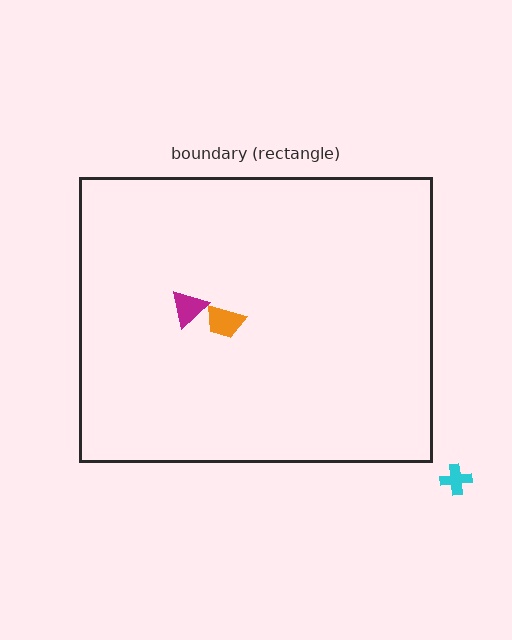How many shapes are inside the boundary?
2 inside, 1 outside.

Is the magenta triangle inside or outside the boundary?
Inside.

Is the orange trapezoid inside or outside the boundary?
Inside.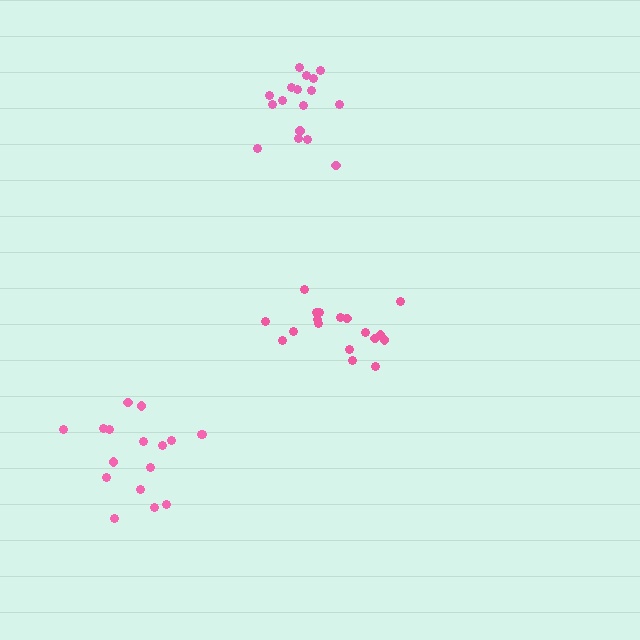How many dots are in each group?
Group 1: 17 dots, Group 2: 18 dots, Group 3: 17 dots (52 total).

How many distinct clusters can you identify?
There are 3 distinct clusters.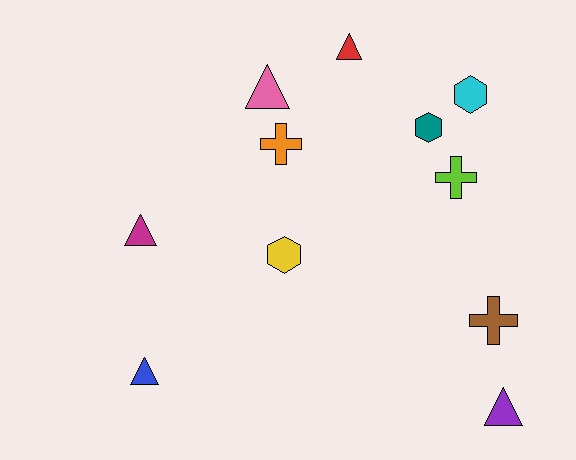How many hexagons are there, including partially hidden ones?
There are 3 hexagons.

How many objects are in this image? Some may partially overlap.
There are 11 objects.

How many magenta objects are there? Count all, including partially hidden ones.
There is 1 magenta object.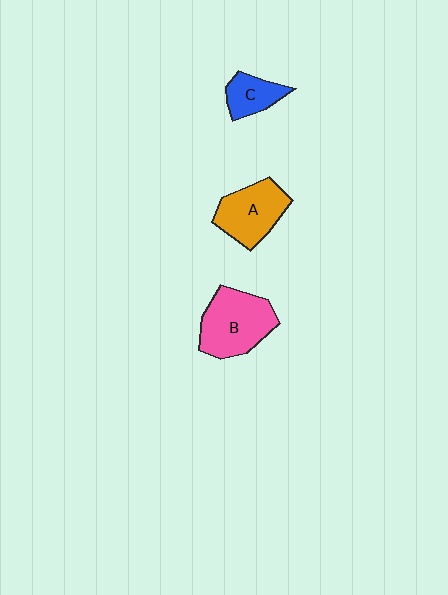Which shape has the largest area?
Shape B (pink).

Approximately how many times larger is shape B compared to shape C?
Approximately 2.1 times.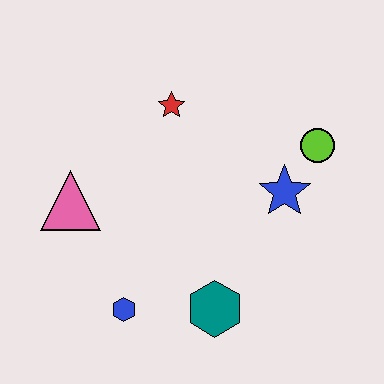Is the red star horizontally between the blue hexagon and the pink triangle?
No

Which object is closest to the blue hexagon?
The teal hexagon is closest to the blue hexagon.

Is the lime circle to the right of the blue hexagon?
Yes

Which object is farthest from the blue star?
The pink triangle is farthest from the blue star.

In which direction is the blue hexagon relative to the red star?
The blue hexagon is below the red star.